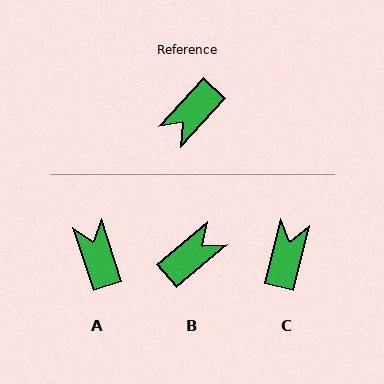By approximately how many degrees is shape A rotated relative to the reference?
Approximately 119 degrees clockwise.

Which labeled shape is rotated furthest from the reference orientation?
B, about 173 degrees away.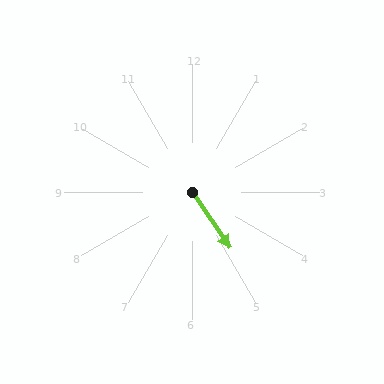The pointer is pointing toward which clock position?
Roughly 5 o'clock.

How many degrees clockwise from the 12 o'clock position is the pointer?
Approximately 146 degrees.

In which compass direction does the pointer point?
Southeast.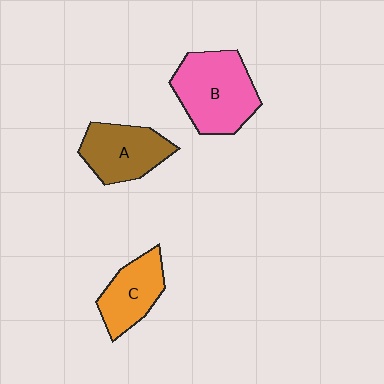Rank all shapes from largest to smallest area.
From largest to smallest: B (pink), A (brown), C (orange).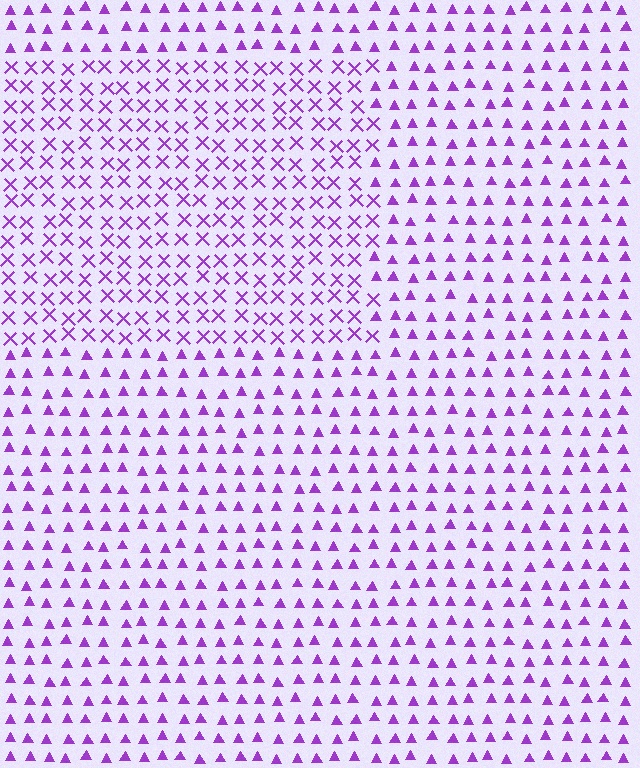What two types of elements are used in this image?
The image uses X marks inside the rectangle region and triangles outside it.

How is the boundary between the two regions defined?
The boundary is defined by a change in element shape: X marks inside vs. triangles outside. All elements share the same color and spacing.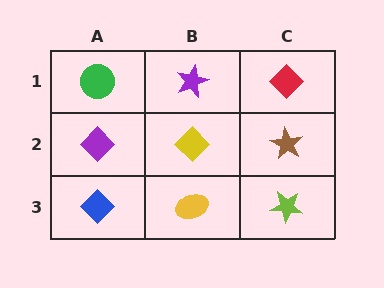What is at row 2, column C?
A brown star.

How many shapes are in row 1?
3 shapes.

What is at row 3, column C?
A lime star.